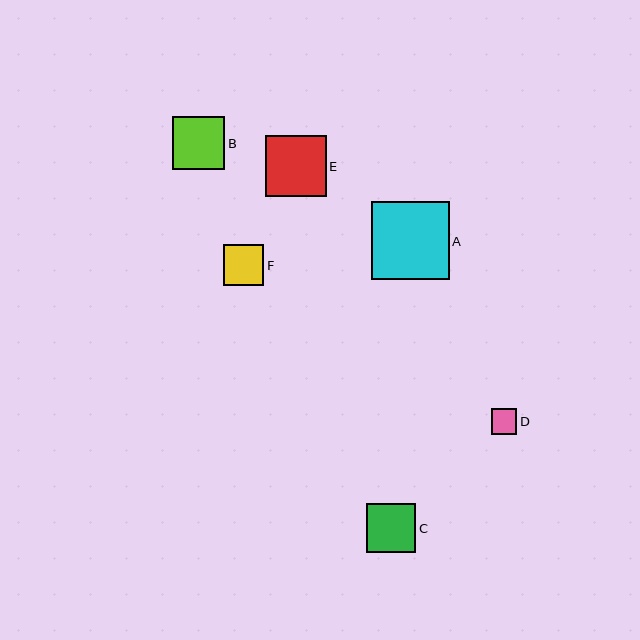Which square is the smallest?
Square D is the smallest with a size of approximately 26 pixels.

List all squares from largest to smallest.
From largest to smallest: A, E, B, C, F, D.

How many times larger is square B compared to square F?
Square B is approximately 1.3 times the size of square F.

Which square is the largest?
Square A is the largest with a size of approximately 78 pixels.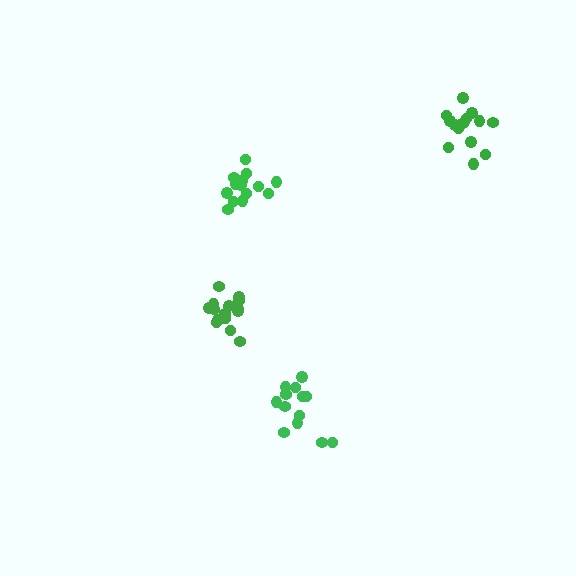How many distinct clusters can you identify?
There are 4 distinct clusters.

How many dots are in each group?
Group 1: 13 dots, Group 2: 15 dots, Group 3: 14 dots, Group 4: 16 dots (58 total).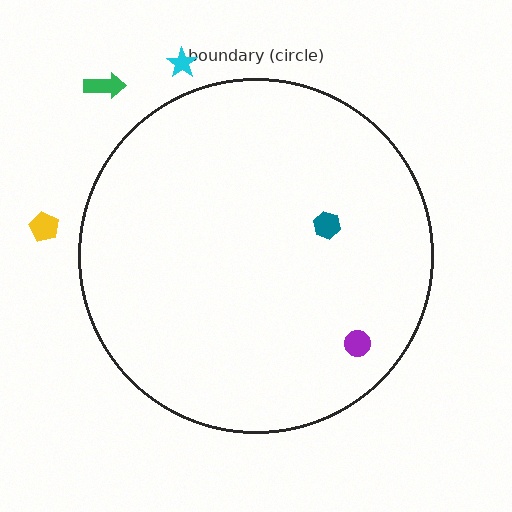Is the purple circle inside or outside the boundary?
Inside.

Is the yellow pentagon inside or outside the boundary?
Outside.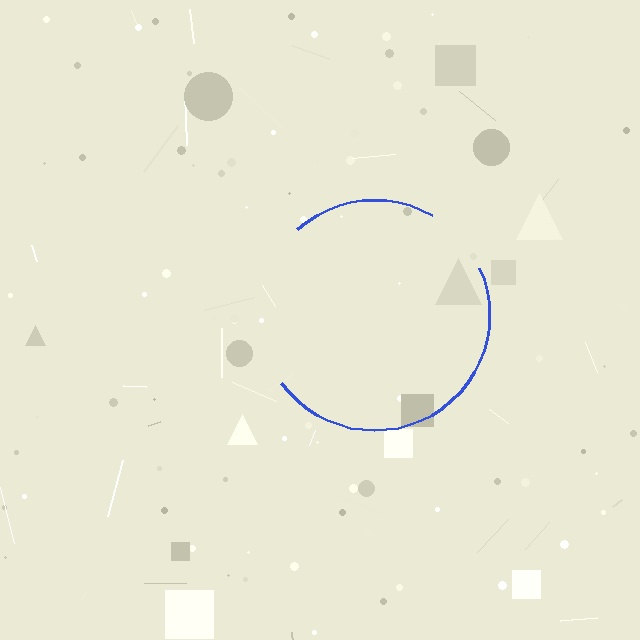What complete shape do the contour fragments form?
The contour fragments form a circle.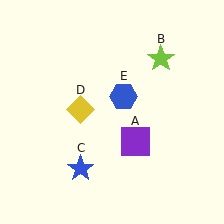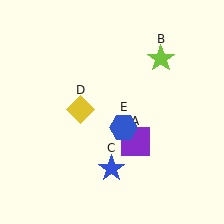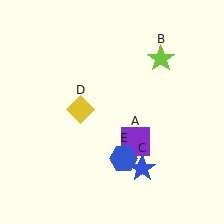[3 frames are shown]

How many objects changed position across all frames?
2 objects changed position: blue star (object C), blue hexagon (object E).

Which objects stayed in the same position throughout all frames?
Purple square (object A) and lime star (object B) and yellow diamond (object D) remained stationary.